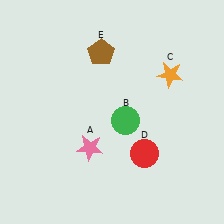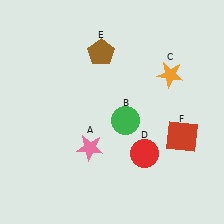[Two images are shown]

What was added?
A red square (F) was added in Image 2.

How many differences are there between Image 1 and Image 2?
There is 1 difference between the two images.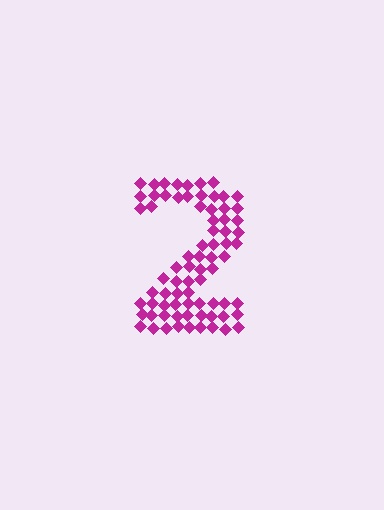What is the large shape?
The large shape is the digit 2.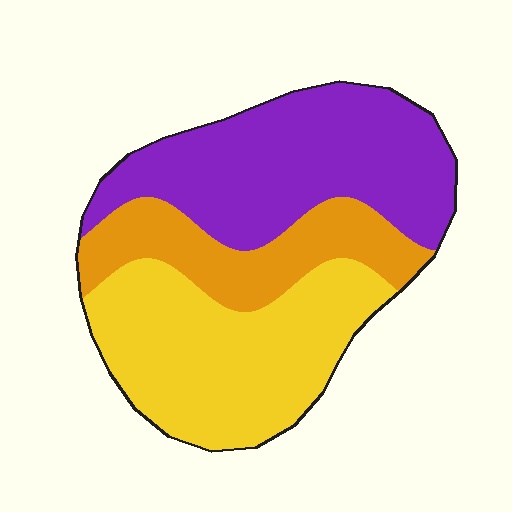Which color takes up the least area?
Orange, at roughly 20%.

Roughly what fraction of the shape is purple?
Purple takes up about two fifths (2/5) of the shape.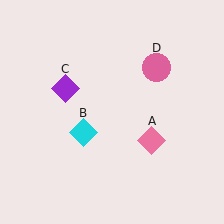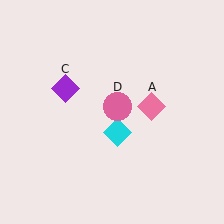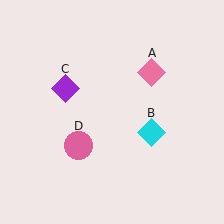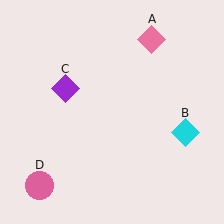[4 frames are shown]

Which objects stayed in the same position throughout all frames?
Purple diamond (object C) remained stationary.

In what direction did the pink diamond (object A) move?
The pink diamond (object A) moved up.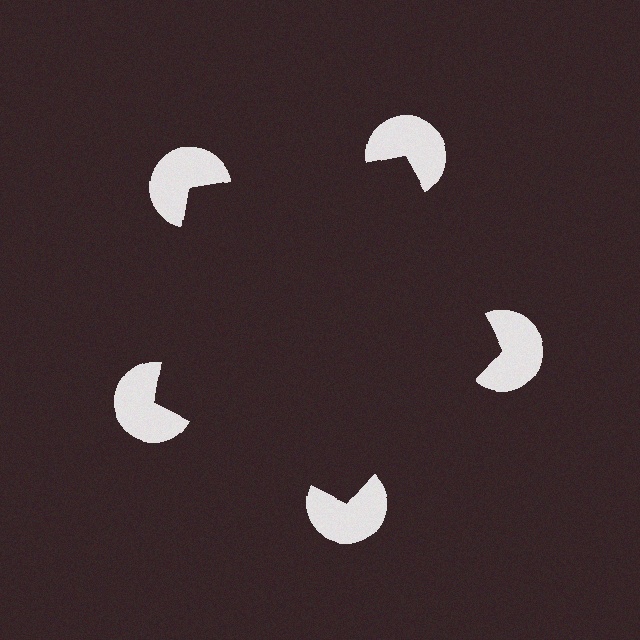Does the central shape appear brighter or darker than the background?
It typically appears slightly darker than the background, even though no actual brightness change is drawn.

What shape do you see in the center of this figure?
An illusory pentagon — its edges are inferred from the aligned wedge cuts in the pac-man discs, not physically drawn.